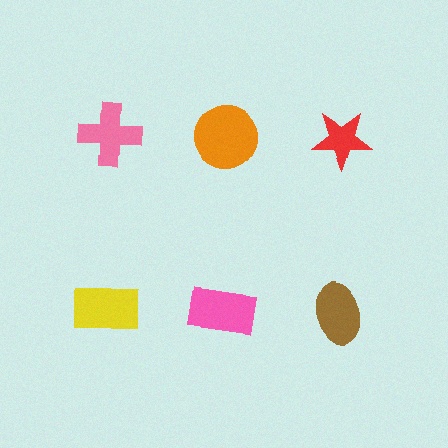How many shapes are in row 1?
3 shapes.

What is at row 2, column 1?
A yellow rectangle.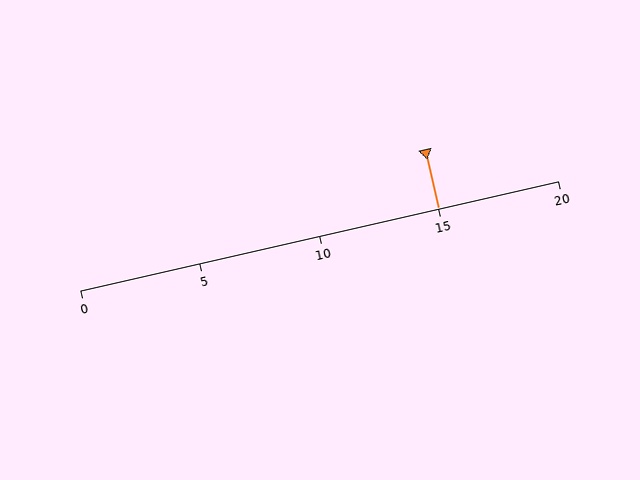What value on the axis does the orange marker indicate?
The marker indicates approximately 15.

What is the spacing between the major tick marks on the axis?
The major ticks are spaced 5 apart.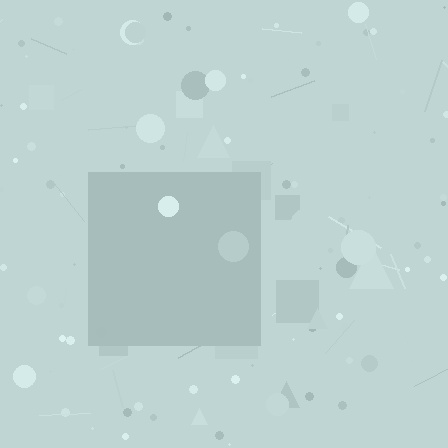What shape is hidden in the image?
A square is hidden in the image.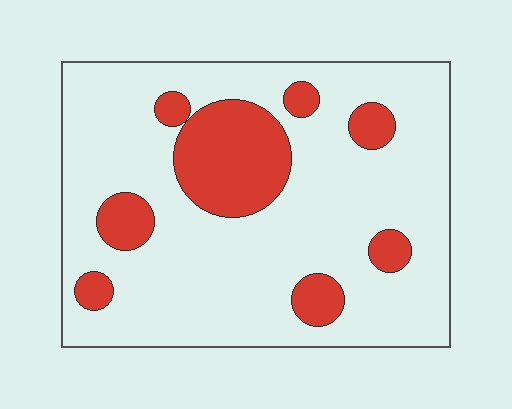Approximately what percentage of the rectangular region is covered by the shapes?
Approximately 20%.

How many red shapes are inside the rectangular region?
8.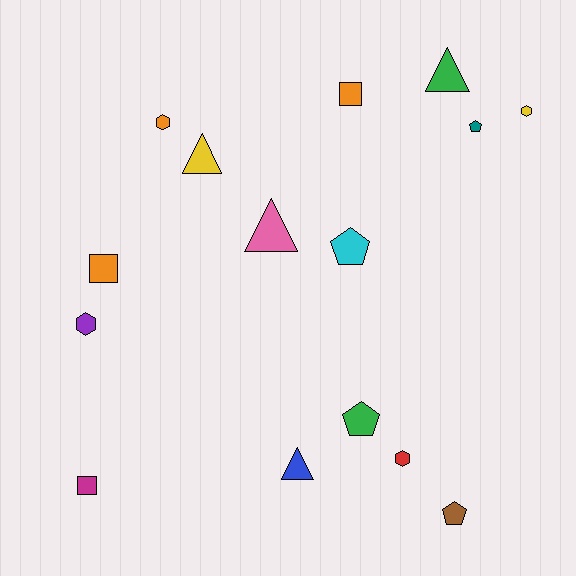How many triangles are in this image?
There are 4 triangles.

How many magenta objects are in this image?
There is 1 magenta object.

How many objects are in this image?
There are 15 objects.